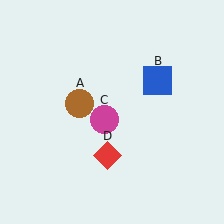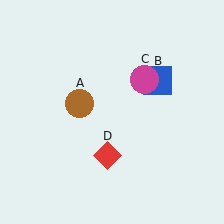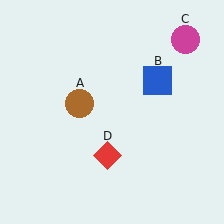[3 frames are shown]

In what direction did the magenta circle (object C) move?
The magenta circle (object C) moved up and to the right.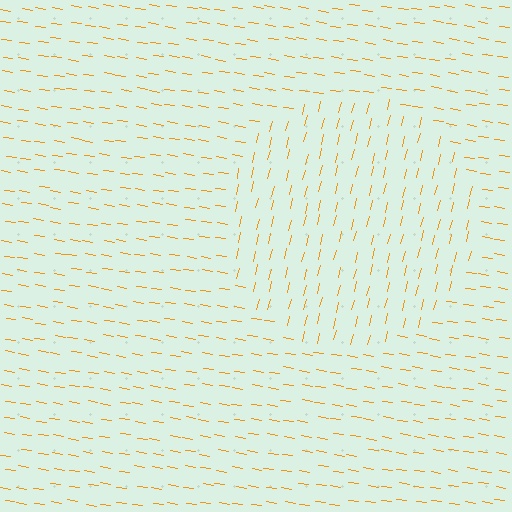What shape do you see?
I see a circle.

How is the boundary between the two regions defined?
The boundary is defined purely by a change in line orientation (approximately 85 degrees difference). All lines are the same color and thickness.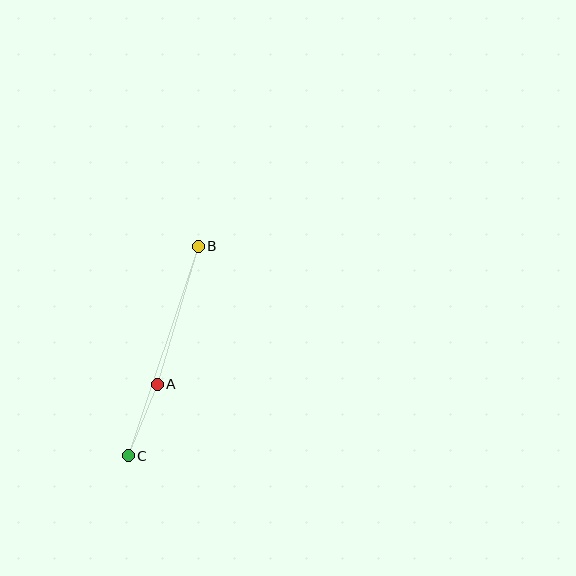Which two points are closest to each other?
Points A and C are closest to each other.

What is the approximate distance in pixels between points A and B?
The distance between A and B is approximately 144 pixels.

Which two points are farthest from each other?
Points B and C are farthest from each other.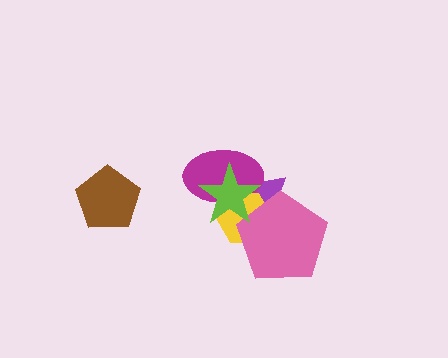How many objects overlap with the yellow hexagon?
4 objects overlap with the yellow hexagon.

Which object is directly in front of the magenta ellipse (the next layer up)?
The yellow hexagon is directly in front of the magenta ellipse.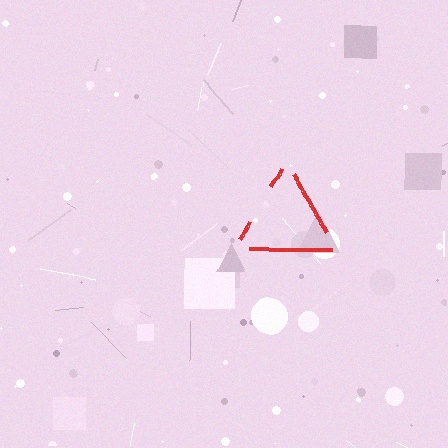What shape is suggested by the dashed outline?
The dashed outline suggests a triangle.